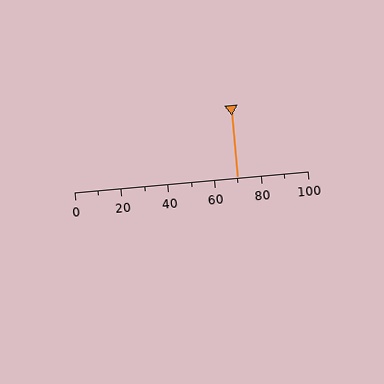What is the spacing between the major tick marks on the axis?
The major ticks are spaced 20 apart.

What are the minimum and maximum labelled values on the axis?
The axis runs from 0 to 100.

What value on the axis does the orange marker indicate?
The marker indicates approximately 70.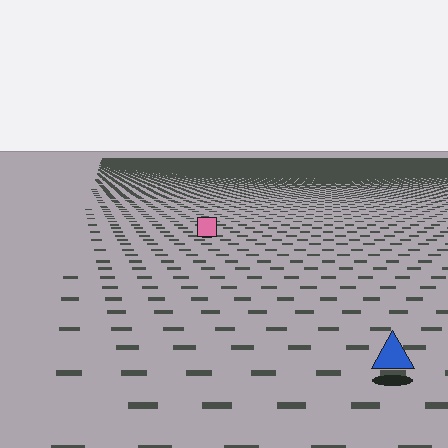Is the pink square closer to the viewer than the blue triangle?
No. The blue triangle is closer — you can tell from the texture gradient: the ground texture is coarser near it.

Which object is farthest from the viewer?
The pink square is farthest from the viewer. It appears smaller and the ground texture around it is denser.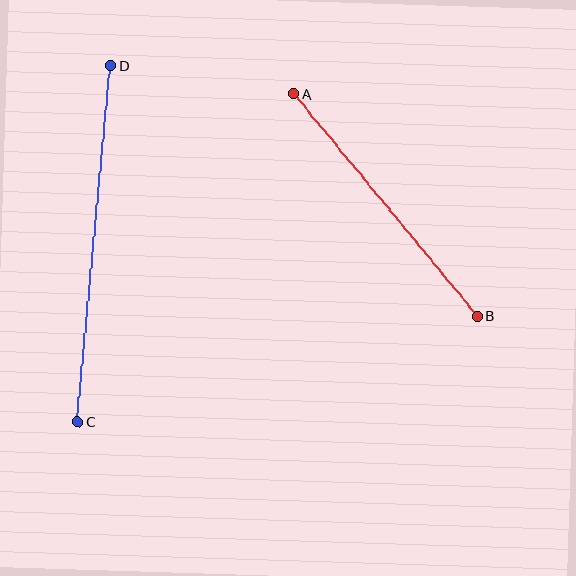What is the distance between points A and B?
The distance is approximately 288 pixels.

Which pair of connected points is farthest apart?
Points C and D are farthest apart.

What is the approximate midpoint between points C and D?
The midpoint is at approximately (94, 244) pixels.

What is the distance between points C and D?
The distance is approximately 357 pixels.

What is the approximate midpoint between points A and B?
The midpoint is at approximately (385, 205) pixels.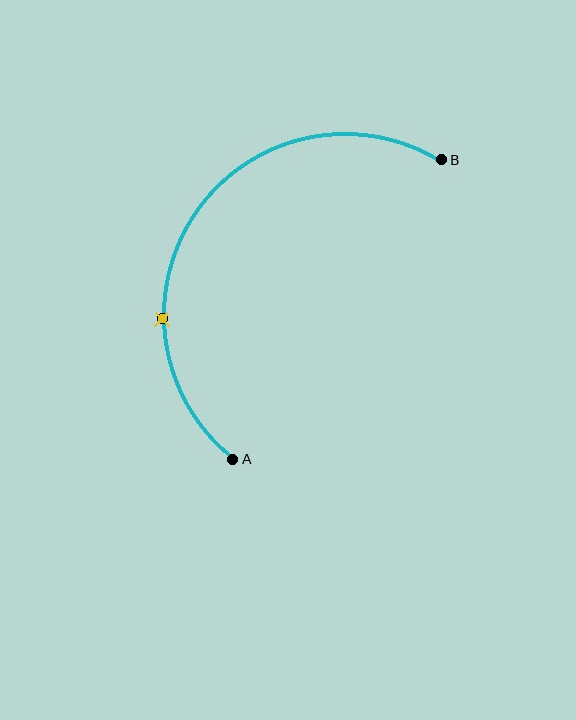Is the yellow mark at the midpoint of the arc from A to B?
No. The yellow mark lies on the arc but is closer to endpoint A. The arc midpoint would be at the point on the curve equidistant along the arc from both A and B.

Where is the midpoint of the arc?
The arc midpoint is the point on the curve farthest from the straight line joining A and B. It sits above and to the left of that line.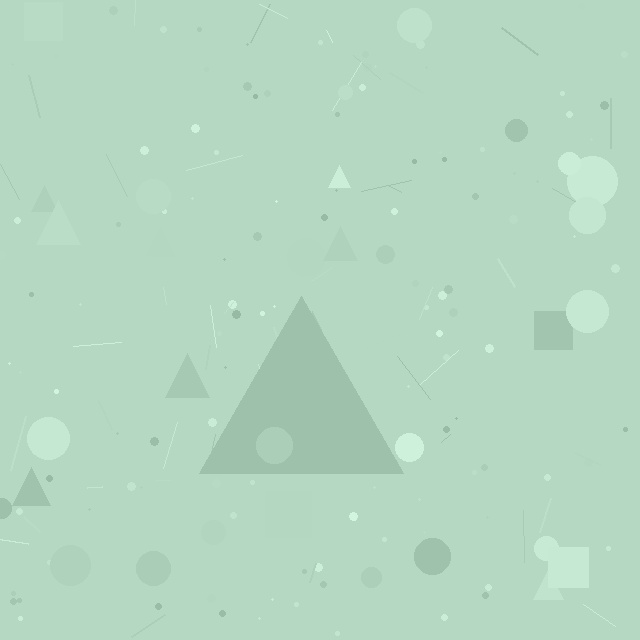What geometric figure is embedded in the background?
A triangle is embedded in the background.